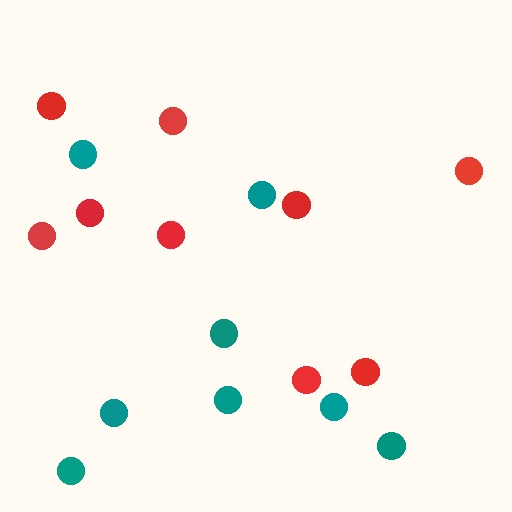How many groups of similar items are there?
There are 2 groups: one group of teal circles (8) and one group of red circles (9).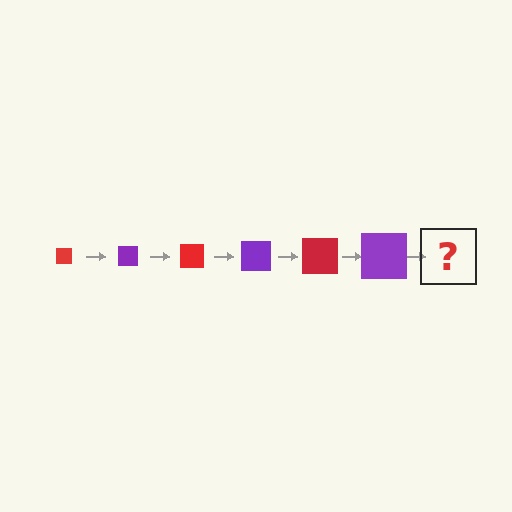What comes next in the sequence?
The next element should be a red square, larger than the previous one.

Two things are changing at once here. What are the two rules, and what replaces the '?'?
The two rules are that the square grows larger each step and the color cycles through red and purple. The '?' should be a red square, larger than the previous one.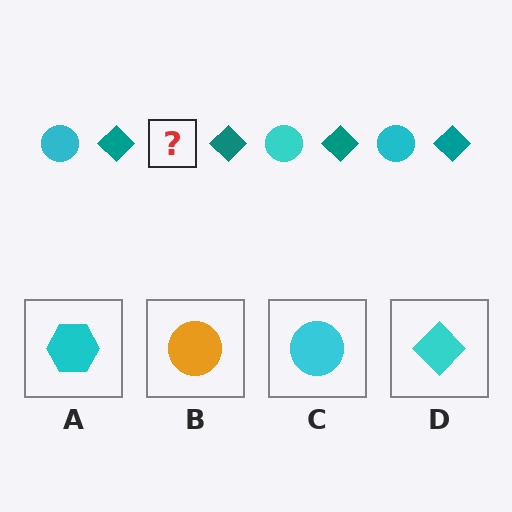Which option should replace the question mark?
Option C.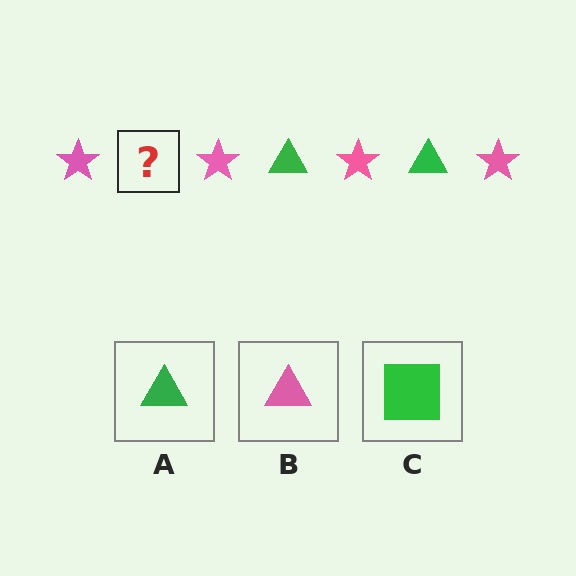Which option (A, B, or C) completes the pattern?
A.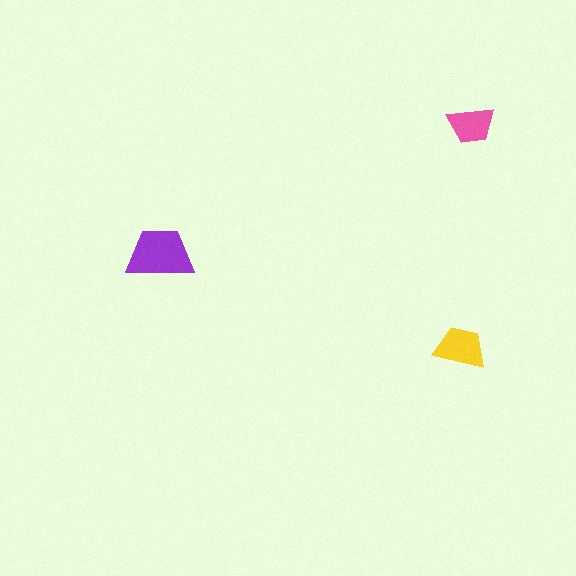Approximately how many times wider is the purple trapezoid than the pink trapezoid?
About 1.5 times wider.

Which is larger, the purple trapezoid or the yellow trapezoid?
The purple one.